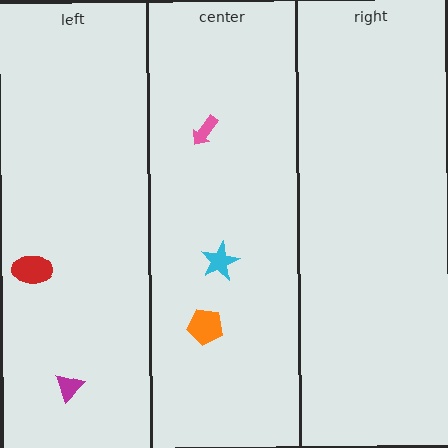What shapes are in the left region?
The red ellipse, the magenta triangle.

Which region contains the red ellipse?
The left region.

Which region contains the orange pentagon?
The center region.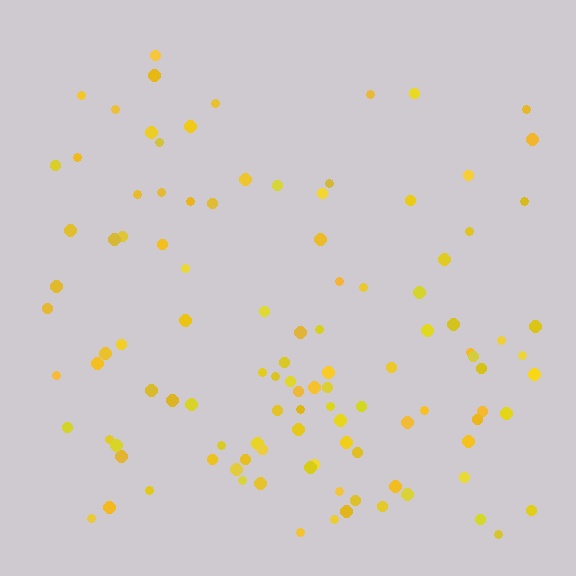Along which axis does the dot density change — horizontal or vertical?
Vertical.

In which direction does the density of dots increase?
From top to bottom, with the bottom side densest.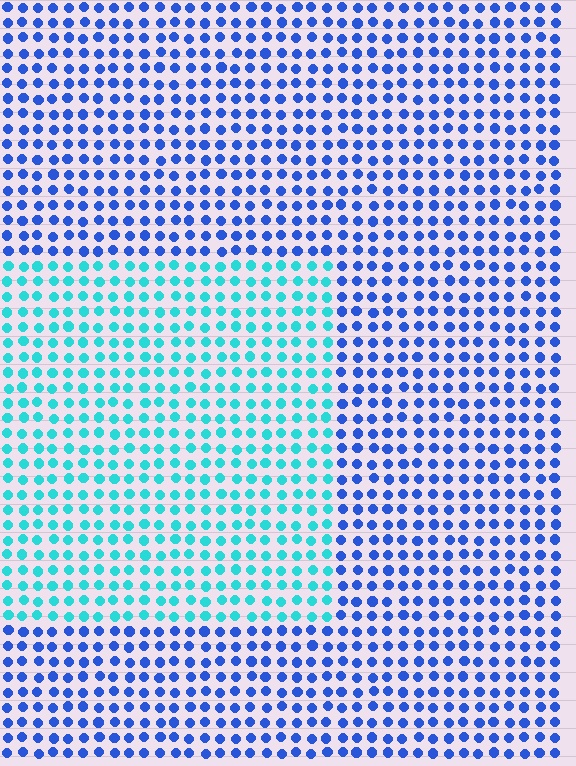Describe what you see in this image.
The image is filled with small blue elements in a uniform arrangement. A rectangle-shaped region is visible where the elements are tinted to a slightly different hue, forming a subtle color boundary.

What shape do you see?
I see a rectangle.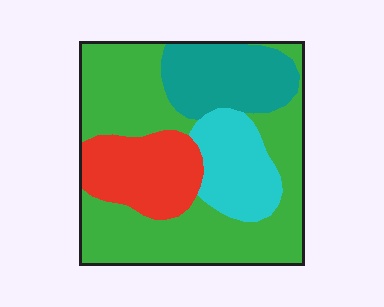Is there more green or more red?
Green.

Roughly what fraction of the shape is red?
Red covers roughly 15% of the shape.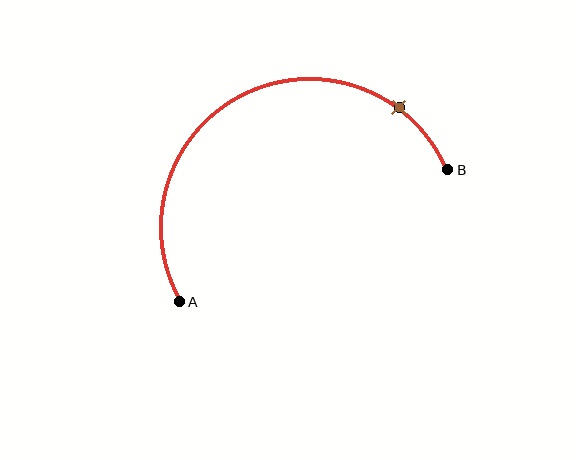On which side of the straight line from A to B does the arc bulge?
The arc bulges above the straight line connecting A and B.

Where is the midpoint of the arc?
The arc midpoint is the point on the curve farthest from the straight line joining A and B. It sits above that line.